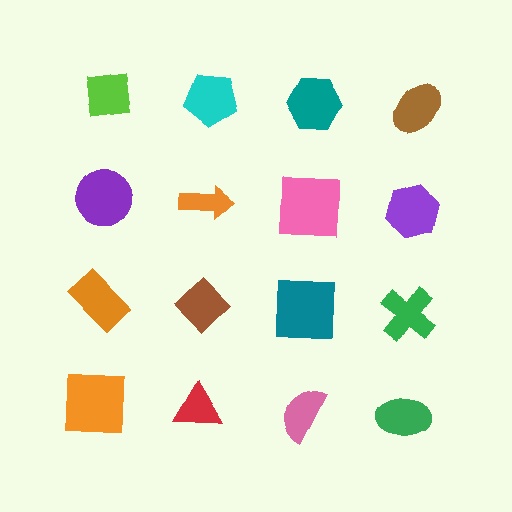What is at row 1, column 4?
A brown ellipse.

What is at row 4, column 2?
A red triangle.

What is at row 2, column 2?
An orange arrow.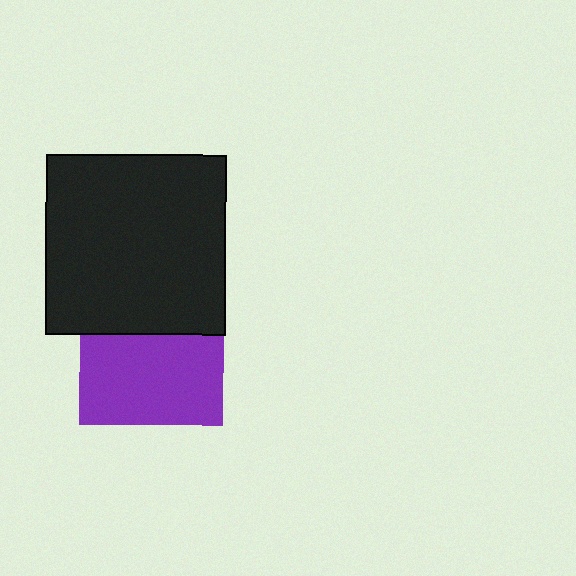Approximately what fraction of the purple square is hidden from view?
Roughly 38% of the purple square is hidden behind the black square.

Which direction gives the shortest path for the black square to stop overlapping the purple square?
Moving up gives the shortest separation.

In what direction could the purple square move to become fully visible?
The purple square could move down. That would shift it out from behind the black square entirely.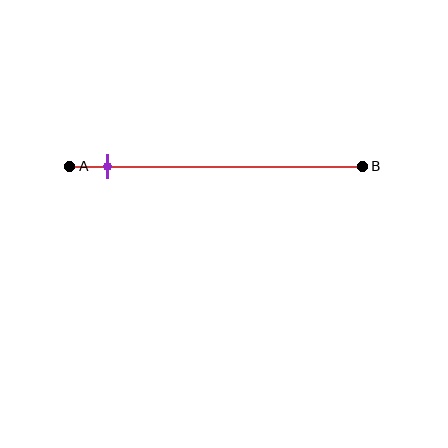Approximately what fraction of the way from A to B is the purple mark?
The purple mark is approximately 15% of the way from A to B.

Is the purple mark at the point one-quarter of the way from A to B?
No, the mark is at about 15% from A, not at the 25% one-quarter point.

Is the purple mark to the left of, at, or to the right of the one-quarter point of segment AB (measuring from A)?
The purple mark is to the left of the one-quarter point of segment AB.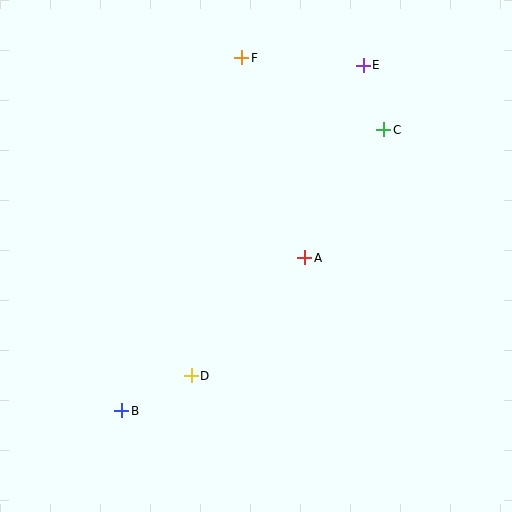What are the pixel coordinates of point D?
Point D is at (191, 376).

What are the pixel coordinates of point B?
Point B is at (122, 411).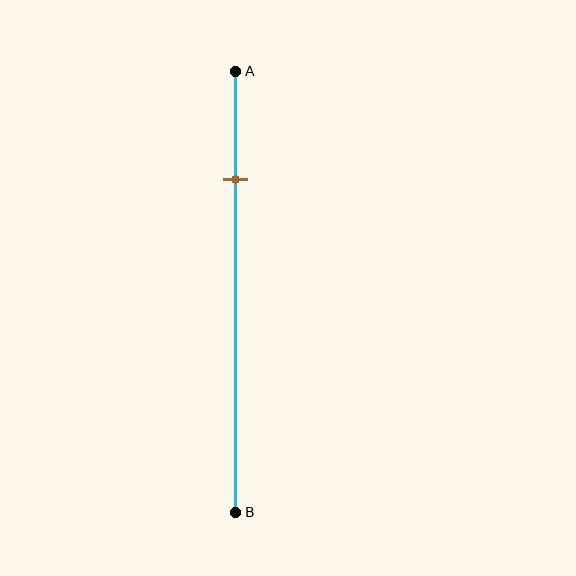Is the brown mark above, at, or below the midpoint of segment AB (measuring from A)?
The brown mark is above the midpoint of segment AB.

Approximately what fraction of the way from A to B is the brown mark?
The brown mark is approximately 25% of the way from A to B.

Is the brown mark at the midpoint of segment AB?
No, the mark is at about 25% from A, not at the 50% midpoint.